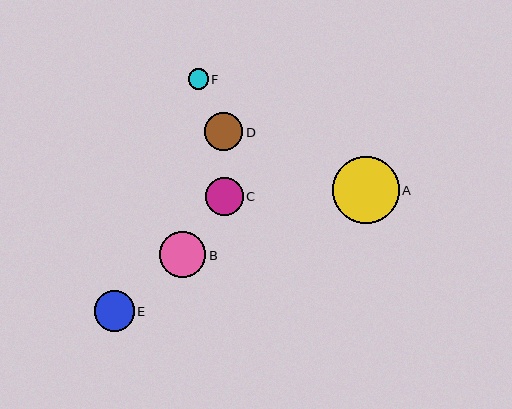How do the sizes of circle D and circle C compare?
Circle D and circle C are approximately the same size.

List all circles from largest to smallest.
From largest to smallest: A, B, E, D, C, F.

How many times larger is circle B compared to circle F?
Circle B is approximately 2.3 times the size of circle F.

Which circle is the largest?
Circle A is the largest with a size of approximately 66 pixels.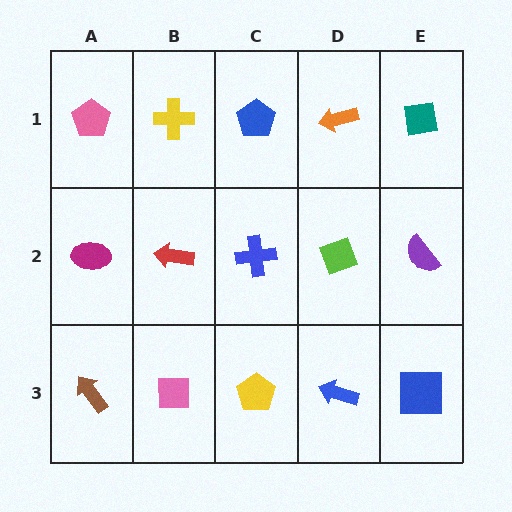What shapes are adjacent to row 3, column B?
A red arrow (row 2, column B), a brown arrow (row 3, column A), a yellow pentagon (row 3, column C).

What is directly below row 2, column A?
A brown arrow.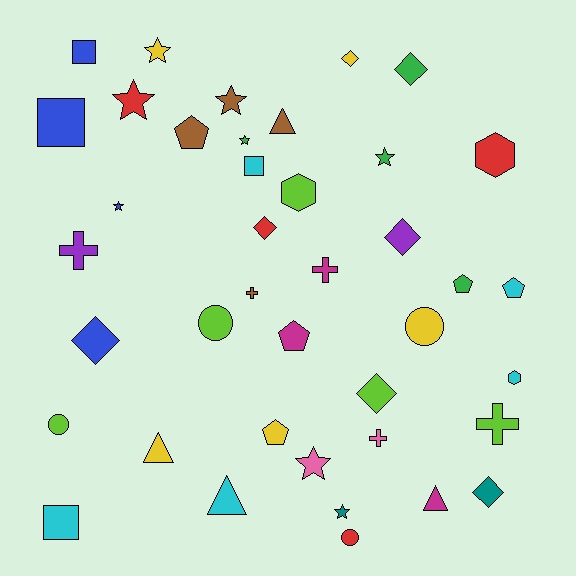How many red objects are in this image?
There are 4 red objects.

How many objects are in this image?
There are 40 objects.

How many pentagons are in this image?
There are 5 pentagons.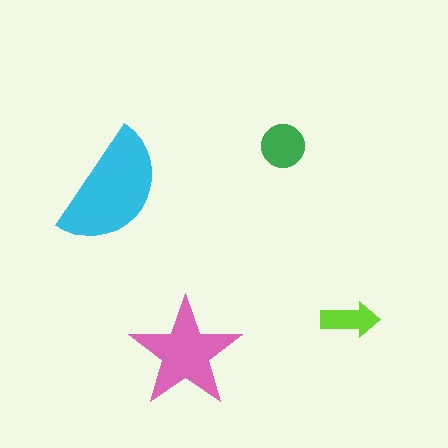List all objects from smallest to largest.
The lime arrow, the green circle, the pink star, the cyan semicircle.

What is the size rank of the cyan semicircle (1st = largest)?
1st.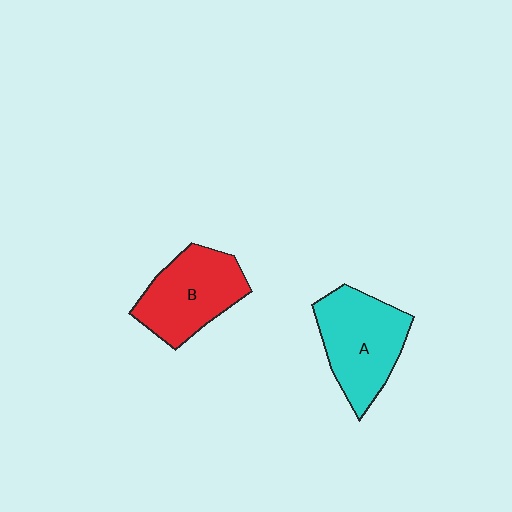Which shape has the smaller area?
Shape B (red).